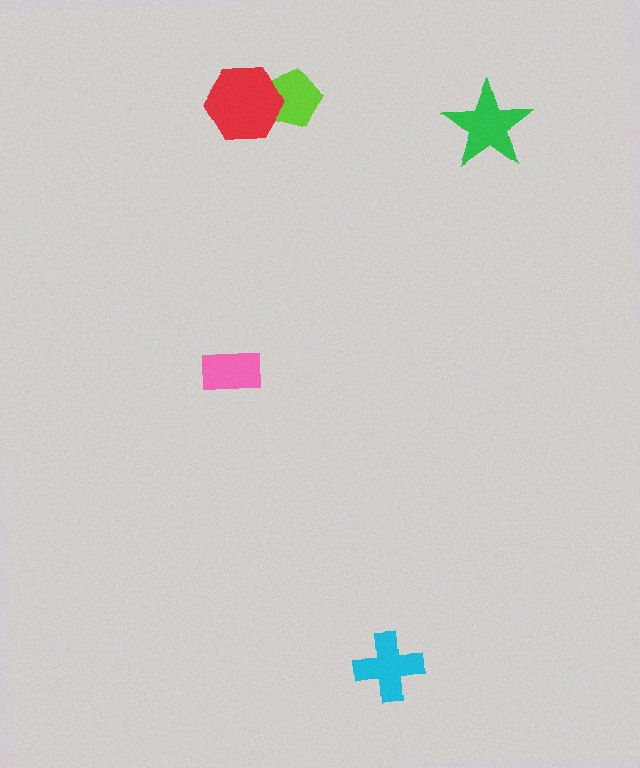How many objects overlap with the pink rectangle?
0 objects overlap with the pink rectangle.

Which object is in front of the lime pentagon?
The red hexagon is in front of the lime pentagon.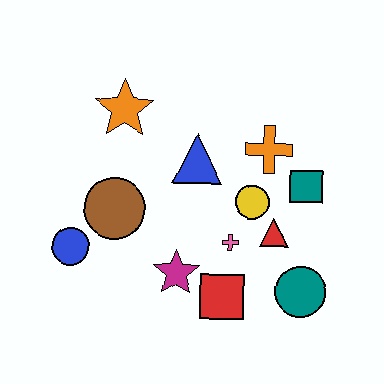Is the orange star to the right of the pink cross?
No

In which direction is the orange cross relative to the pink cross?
The orange cross is above the pink cross.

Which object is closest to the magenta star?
The red square is closest to the magenta star.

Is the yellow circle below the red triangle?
No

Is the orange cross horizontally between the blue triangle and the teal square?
Yes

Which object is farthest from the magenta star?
The orange star is farthest from the magenta star.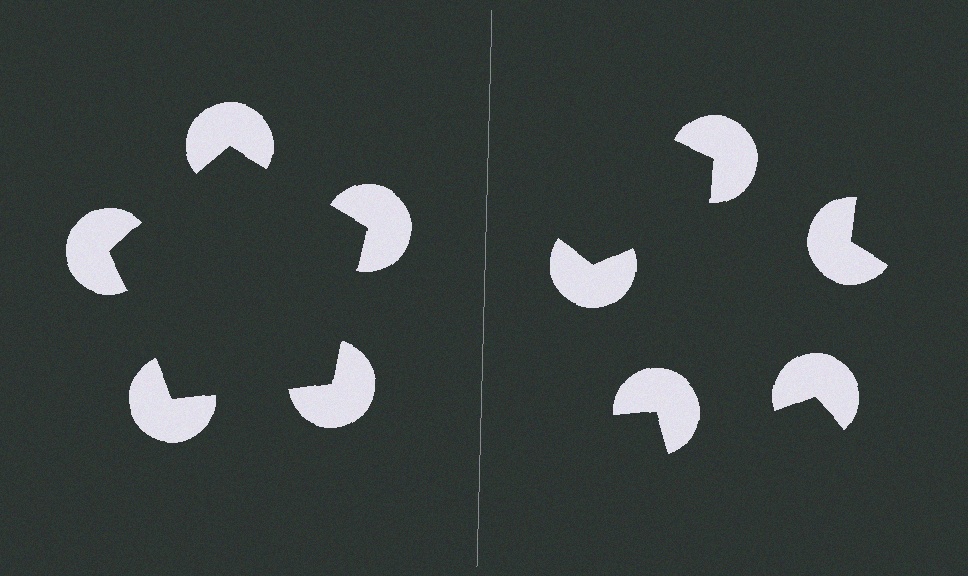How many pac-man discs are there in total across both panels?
10 — 5 on each side.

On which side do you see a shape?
An illusory pentagon appears on the left side. On the right side the wedge cuts are rotated, so no coherent shape forms.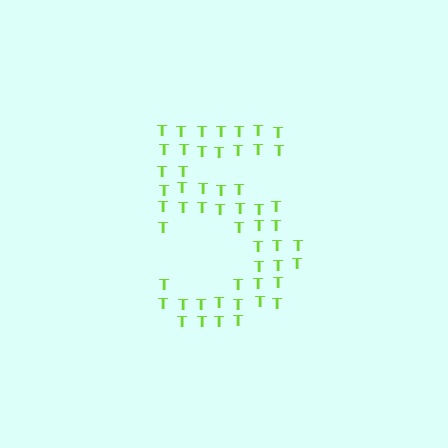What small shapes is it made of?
It is made of small letter T's.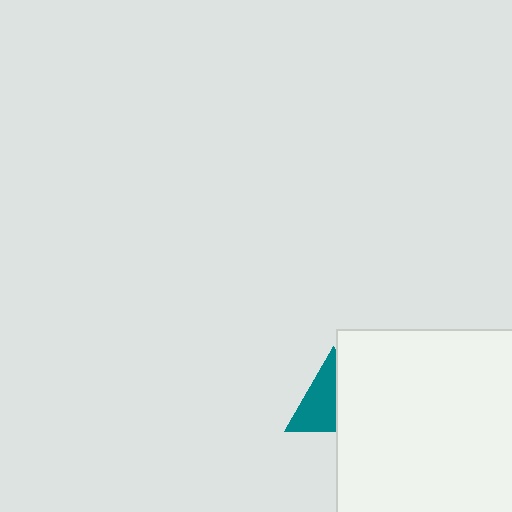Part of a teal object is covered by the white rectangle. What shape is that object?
It is a triangle.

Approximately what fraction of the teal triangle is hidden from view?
Roughly 46% of the teal triangle is hidden behind the white rectangle.